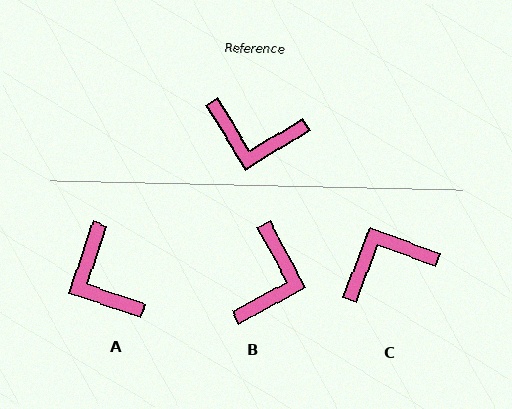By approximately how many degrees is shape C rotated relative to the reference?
Approximately 142 degrees clockwise.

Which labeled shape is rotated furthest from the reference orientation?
C, about 142 degrees away.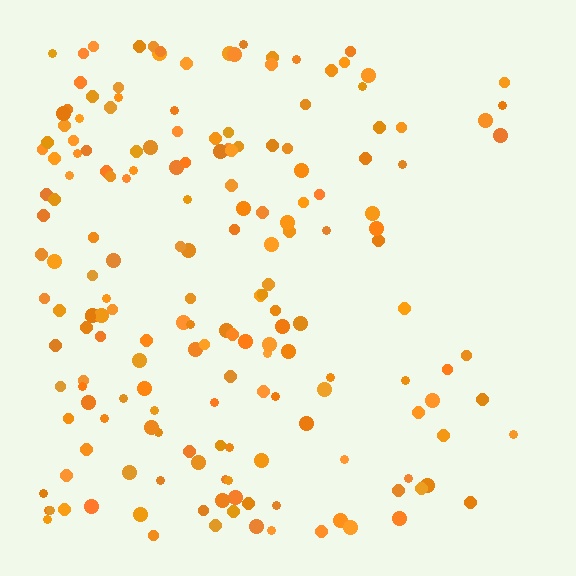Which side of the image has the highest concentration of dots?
The left.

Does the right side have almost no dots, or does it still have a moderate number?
Still a moderate number, just noticeably fewer than the left.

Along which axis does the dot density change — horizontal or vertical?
Horizontal.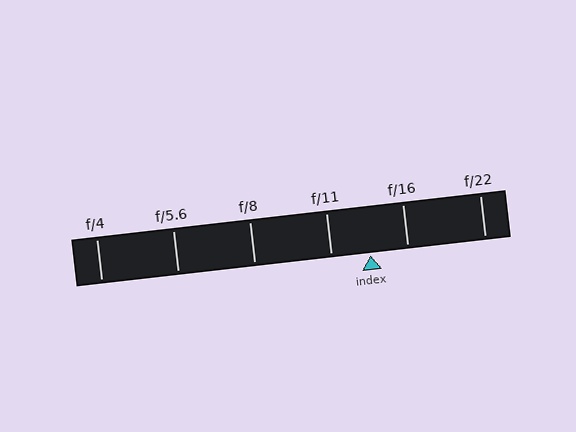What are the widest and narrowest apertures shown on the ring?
The widest aperture shown is f/4 and the narrowest is f/22.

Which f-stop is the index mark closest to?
The index mark is closest to f/16.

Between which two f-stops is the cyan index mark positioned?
The index mark is between f/11 and f/16.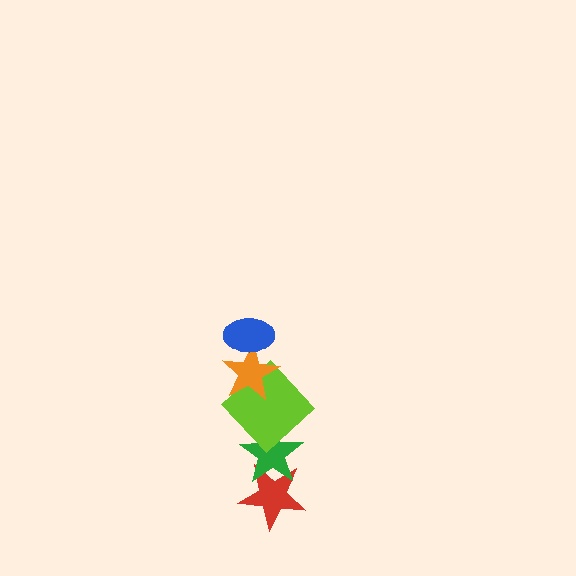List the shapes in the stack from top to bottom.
From top to bottom: the blue ellipse, the orange star, the lime diamond, the green star, the red star.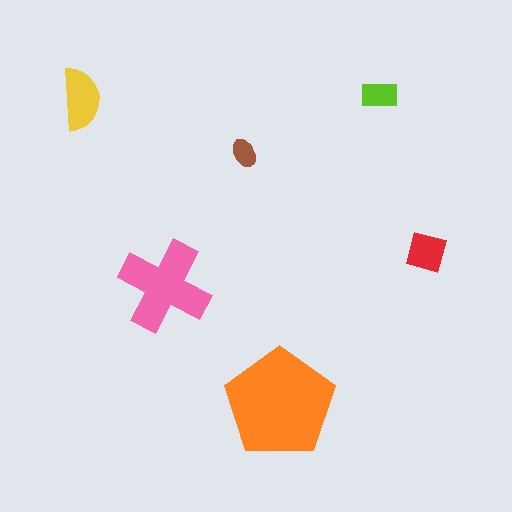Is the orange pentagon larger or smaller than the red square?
Larger.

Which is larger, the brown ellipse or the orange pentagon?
The orange pentagon.